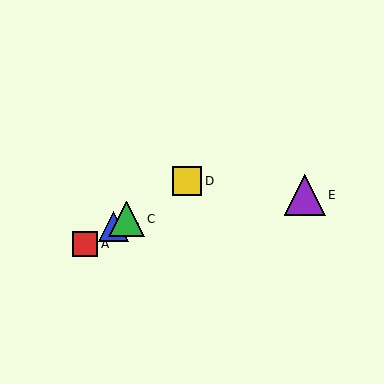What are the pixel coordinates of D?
Object D is at (187, 181).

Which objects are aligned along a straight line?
Objects A, B, C, D are aligned along a straight line.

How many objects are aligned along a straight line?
4 objects (A, B, C, D) are aligned along a straight line.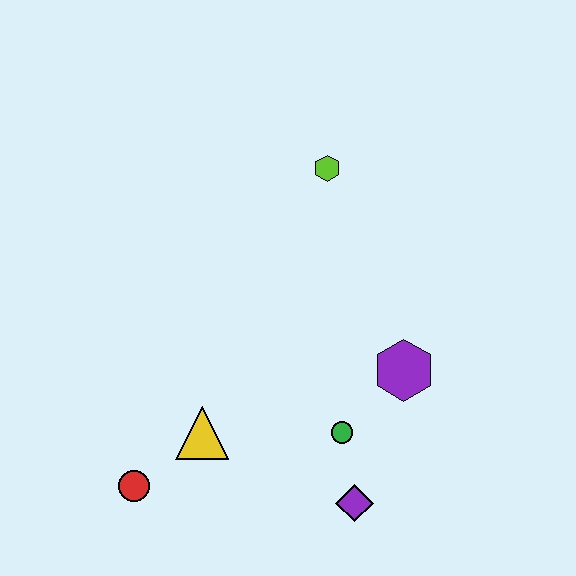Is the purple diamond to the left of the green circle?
No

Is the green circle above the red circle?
Yes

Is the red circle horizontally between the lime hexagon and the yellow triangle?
No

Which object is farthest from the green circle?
The lime hexagon is farthest from the green circle.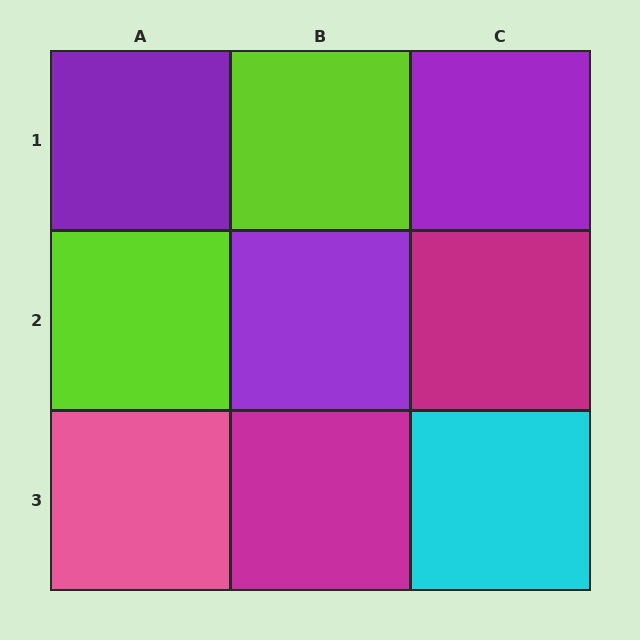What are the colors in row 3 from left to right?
Pink, magenta, cyan.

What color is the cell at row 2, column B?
Purple.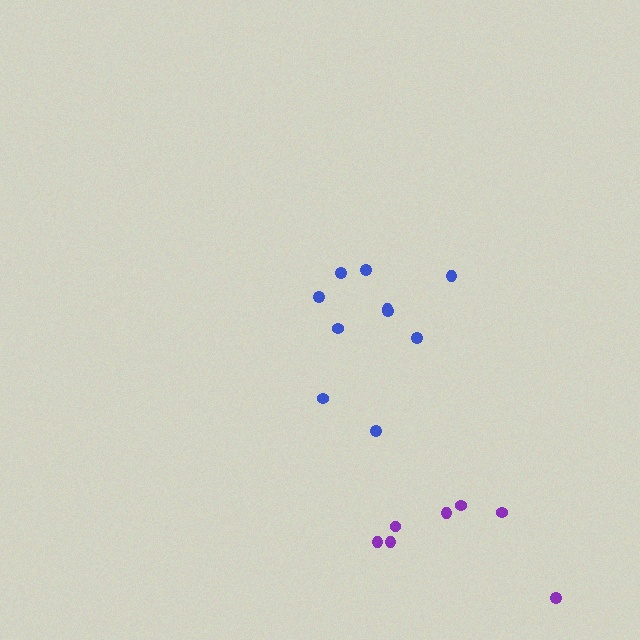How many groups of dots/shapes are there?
There are 2 groups.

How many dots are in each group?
Group 1: 7 dots, Group 2: 10 dots (17 total).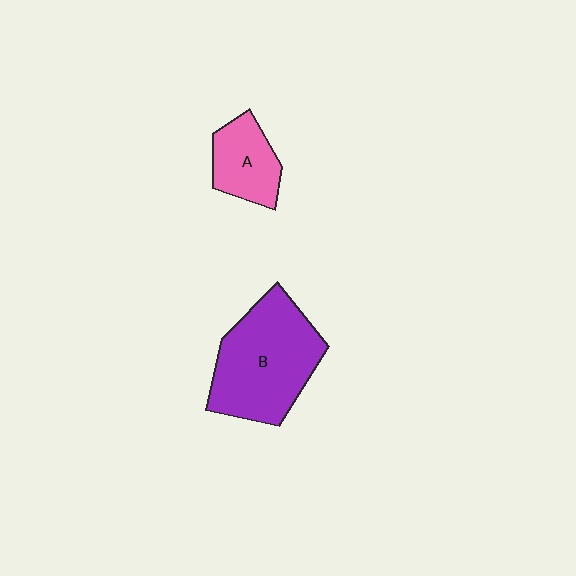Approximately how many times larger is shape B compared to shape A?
Approximately 2.2 times.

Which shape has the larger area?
Shape B (purple).